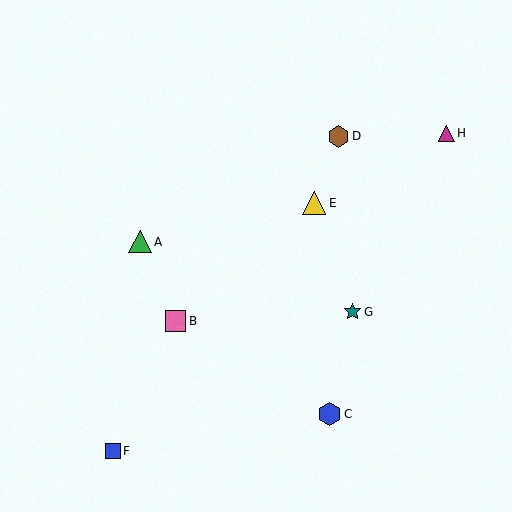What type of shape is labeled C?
Shape C is a blue hexagon.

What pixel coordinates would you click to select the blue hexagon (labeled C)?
Click at (330, 414) to select the blue hexagon C.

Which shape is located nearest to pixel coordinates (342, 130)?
The brown hexagon (labeled D) at (339, 136) is nearest to that location.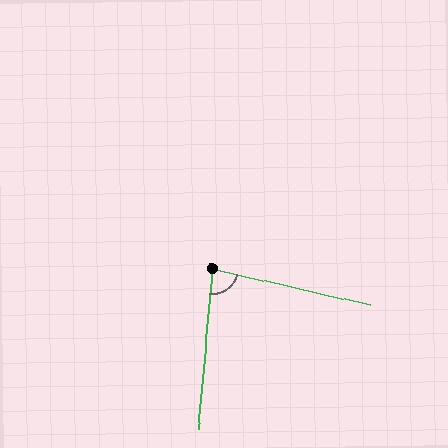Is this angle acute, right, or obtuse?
It is acute.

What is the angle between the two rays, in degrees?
Approximately 82 degrees.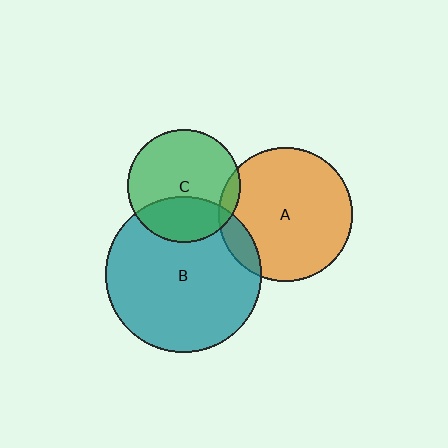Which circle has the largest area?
Circle B (teal).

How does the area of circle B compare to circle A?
Approximately 1.4 times.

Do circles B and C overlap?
Yes.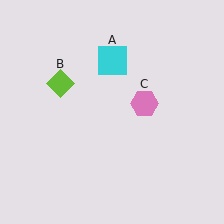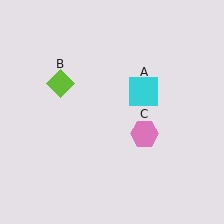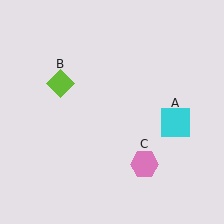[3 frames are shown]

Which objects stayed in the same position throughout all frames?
Lime diamond (object B) remained stationary.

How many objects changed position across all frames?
2 objects changed position: cyan square (object A), pink hexagon (object C).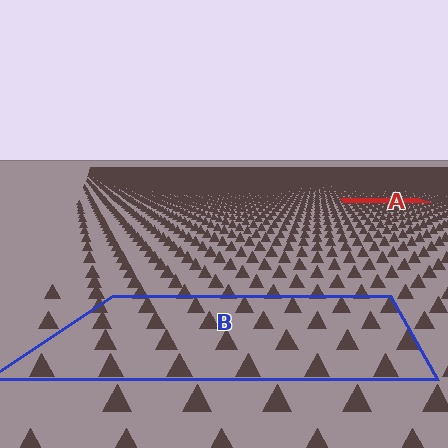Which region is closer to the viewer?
Region B is closer. The texture elements there are larger and more spread out.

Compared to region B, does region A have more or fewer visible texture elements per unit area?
Region A has more texture elements per unit area — they are packed more densely because it is farther away.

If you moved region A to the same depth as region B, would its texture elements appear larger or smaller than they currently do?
They would appear larger. At a closer depth, the same texture elements are projected at a bigger on-screen size.